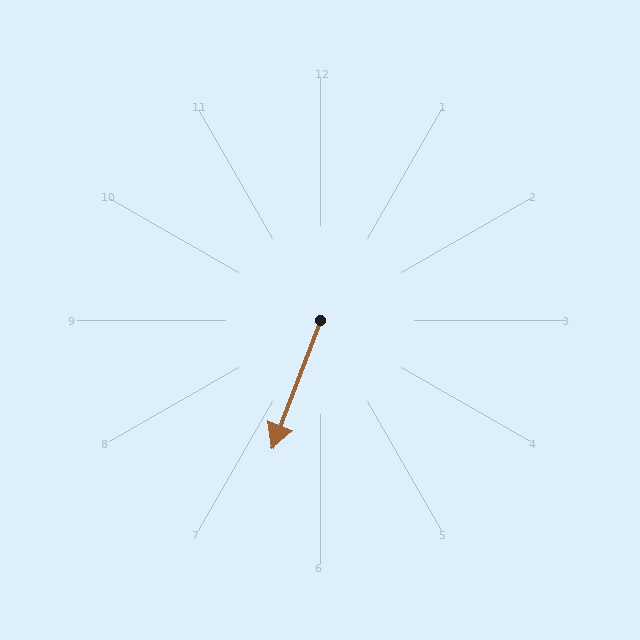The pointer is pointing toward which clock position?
Roughly 7 o'clock.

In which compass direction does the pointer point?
South.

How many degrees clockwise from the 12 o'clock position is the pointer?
Approximately 201 degrees.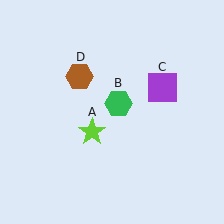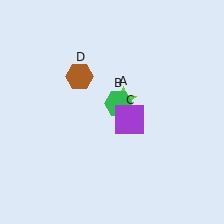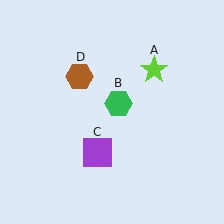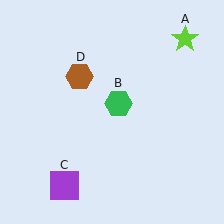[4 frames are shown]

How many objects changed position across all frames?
2 objects changed position: lime star (object A), purple square (object C).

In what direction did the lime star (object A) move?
The lime star (object A) moved up and to the right.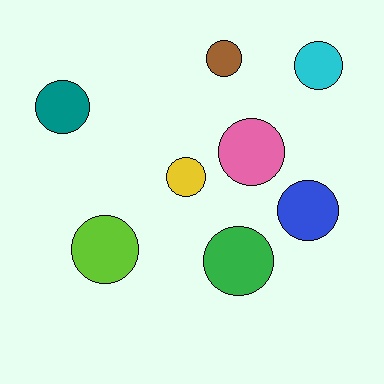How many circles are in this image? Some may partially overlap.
There are 8 circles.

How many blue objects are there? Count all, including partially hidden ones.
There is 1 blue object.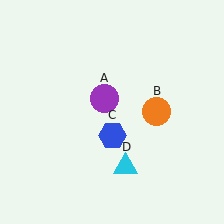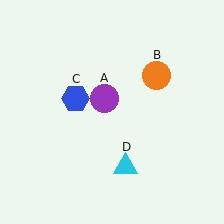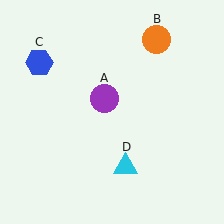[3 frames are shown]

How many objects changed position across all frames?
2 objects changed position: orange circle (object B), blue hexagon (object C).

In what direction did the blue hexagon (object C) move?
The blue hexagon (object C) moved up and to the left.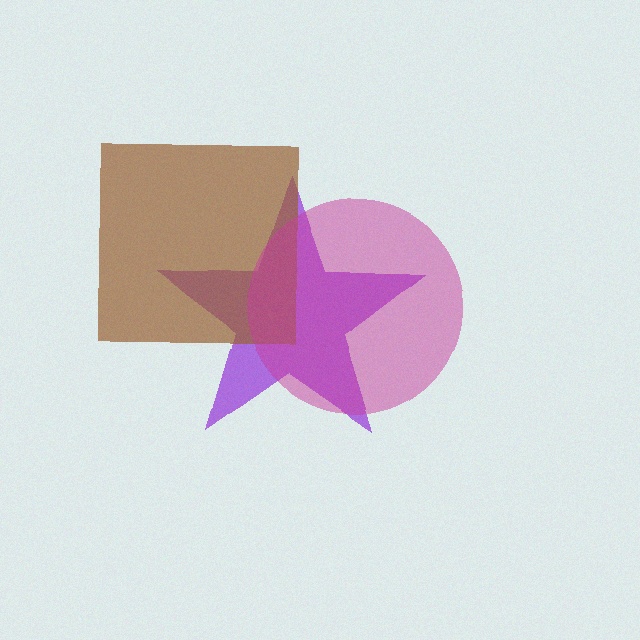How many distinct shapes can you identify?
There are 3 distinct shapes: a purple star, a brown square, a magenta circle.